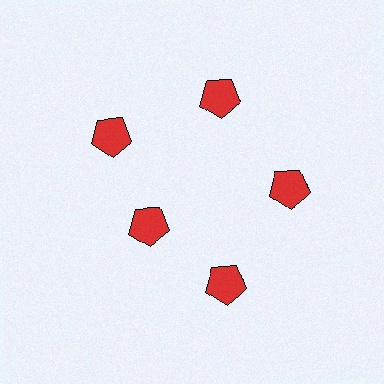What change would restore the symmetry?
The symmetry would be restored by moving it outward, back onto the ring so that all 5 pentagons sit at equal angles and equal distance from the center.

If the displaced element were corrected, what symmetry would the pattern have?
It would have 5-fold rotational symmetry — the pattern would map onto itself every 72 degrees.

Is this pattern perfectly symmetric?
No. The 5 red pentagons are arranged in a ring, but one element near the 8 o'clock position is pulled inward toward the center, breaking the 5-fold rotational symmetry.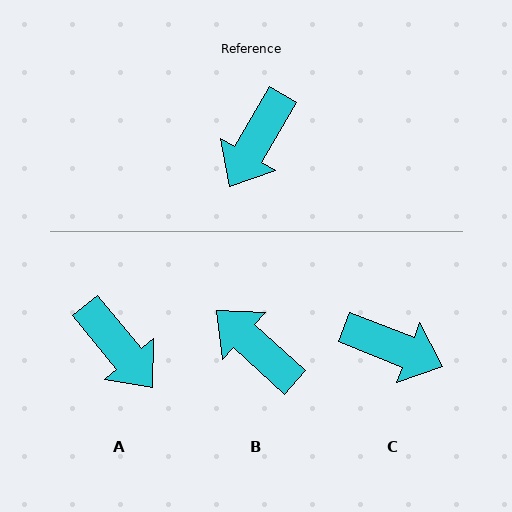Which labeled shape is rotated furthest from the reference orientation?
B, about 102 degrees away.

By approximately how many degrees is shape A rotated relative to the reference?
Approximately 70 degrees counter-clockwise.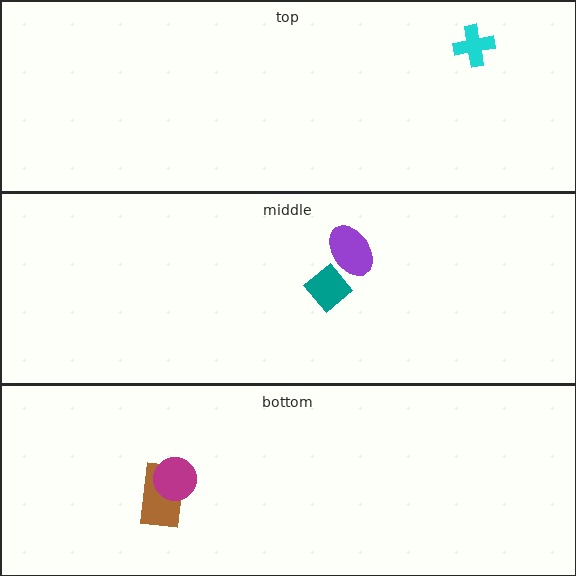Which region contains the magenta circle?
The bottom region.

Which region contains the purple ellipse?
The middle region.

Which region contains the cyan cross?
The top region.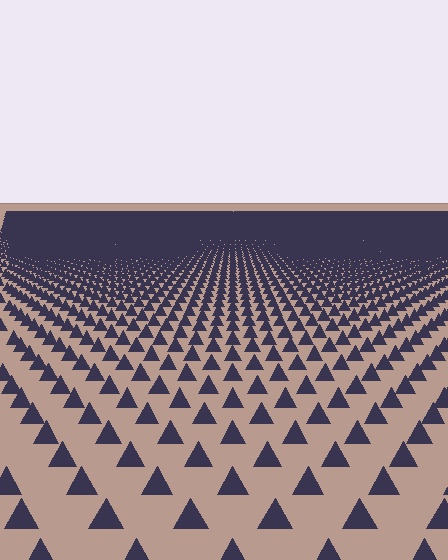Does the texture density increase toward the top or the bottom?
Density increases toward the top.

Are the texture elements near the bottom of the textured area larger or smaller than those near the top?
Larger. Near the bottom, elements are closer to the viewer and appear at a bigger on-screen size.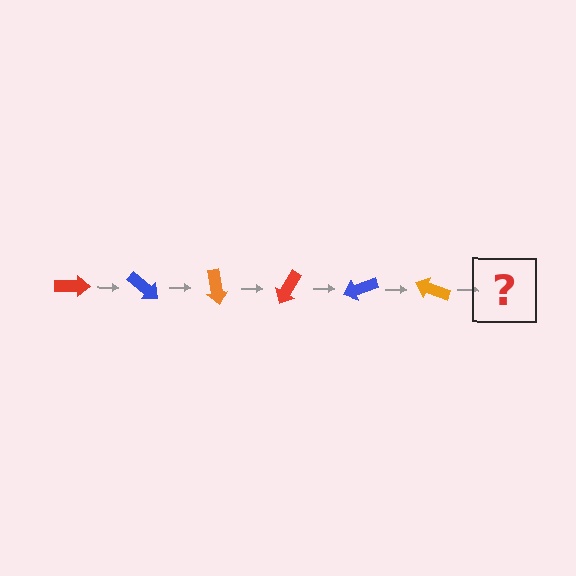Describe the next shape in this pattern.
It should be a red arrow, rotated 240 degrees from the start.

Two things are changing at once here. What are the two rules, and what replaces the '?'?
The two rules are that it rotates 40 degrees each step and the color cycles through red, blue, and orange. The '?' should be a red arrow, rotated 240 degrees from the start.